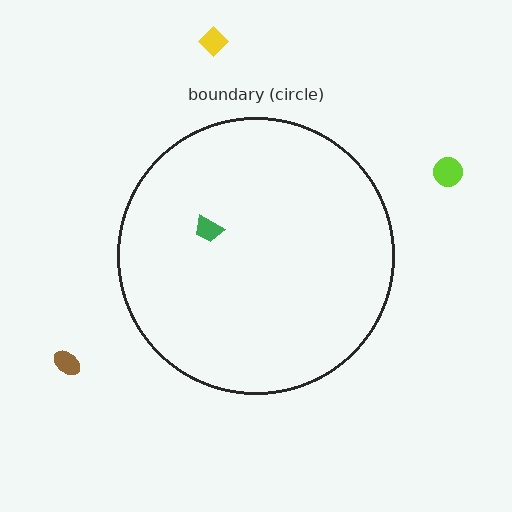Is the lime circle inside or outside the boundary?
Outside.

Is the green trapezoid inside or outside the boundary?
Inside.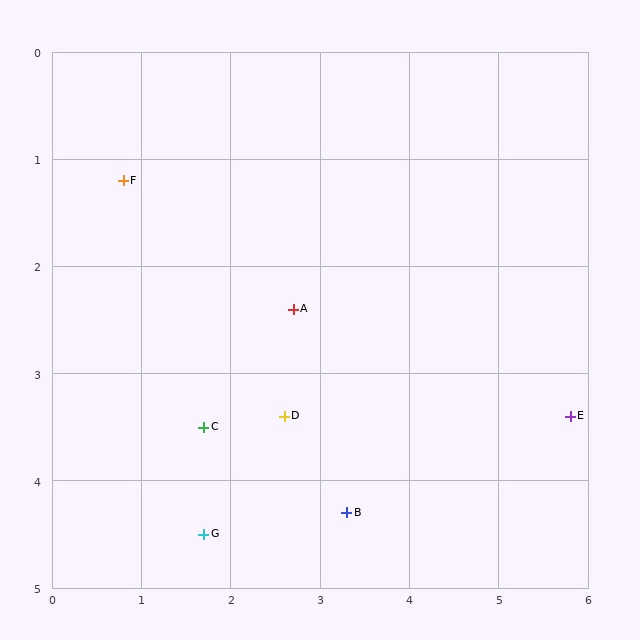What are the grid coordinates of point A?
Point A is at approximately (2.7, 2.4).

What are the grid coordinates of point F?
Point F is at approximately (0.8, 1.2).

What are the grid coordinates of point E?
Point E is at approximately (5.8, 3.4).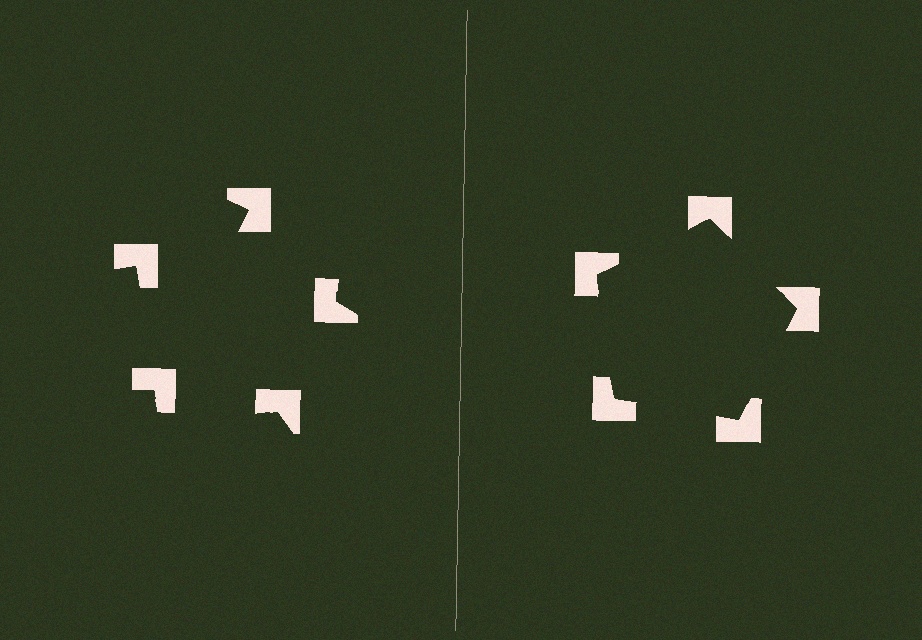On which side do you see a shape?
An illusory pentagon appears on the right side. On the left side the wedge cuts are rotated, so no coherent shape forms.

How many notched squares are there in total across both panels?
10 — 5 on each side.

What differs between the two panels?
The notched squares are positioned identically on both sides; only the wedge orientations differ. On the right they align to a pentagon; on the left they are misaligned.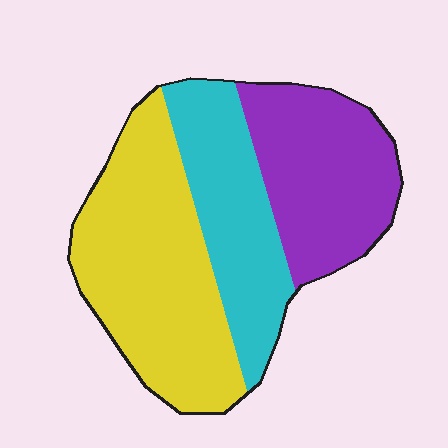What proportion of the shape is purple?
Purple covers about 30% of the shape.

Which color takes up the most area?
Yellow, at roughly 45%.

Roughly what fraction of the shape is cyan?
Cyan covers 27% of the shape.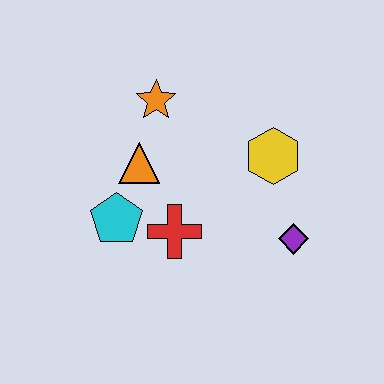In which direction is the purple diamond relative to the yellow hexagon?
The purple diamond is below the yellow hexagon.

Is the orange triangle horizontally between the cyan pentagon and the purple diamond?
Yes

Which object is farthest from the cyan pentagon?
The purple diamond is farthest from the cyan pentagon.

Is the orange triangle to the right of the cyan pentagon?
Yes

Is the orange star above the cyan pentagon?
Yes